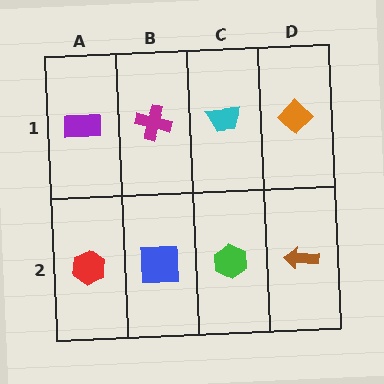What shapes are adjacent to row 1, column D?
A brown arrow (row 2, column D), a cyan trapezoid (row 1, column C).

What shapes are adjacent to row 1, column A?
A red hexagon (row 2, column A), a magenta cross (row 1, column B).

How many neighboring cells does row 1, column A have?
2.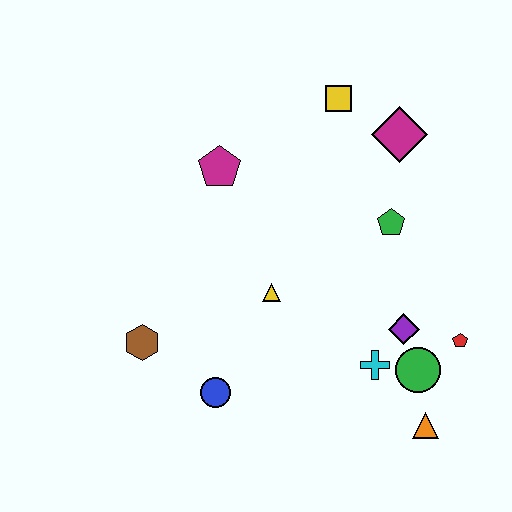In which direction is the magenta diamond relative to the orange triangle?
The magenta diamond is above the orange triangle.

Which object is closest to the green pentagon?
The magenta diamond is closest to the green pentagon.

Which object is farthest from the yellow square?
The orange triangle is farthest from the yellow square.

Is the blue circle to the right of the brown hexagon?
Yes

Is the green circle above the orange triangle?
Yes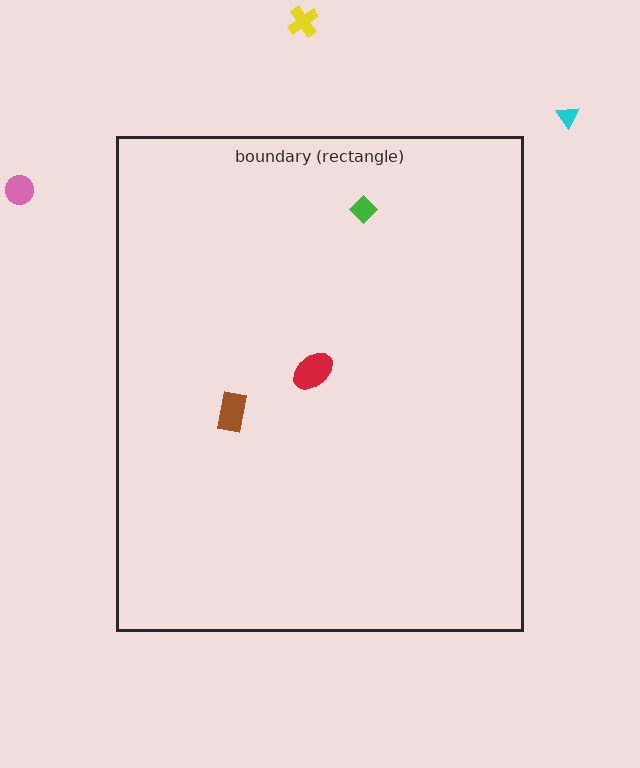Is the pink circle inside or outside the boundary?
Outside.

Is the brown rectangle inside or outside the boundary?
Inside.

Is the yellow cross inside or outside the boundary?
Outside.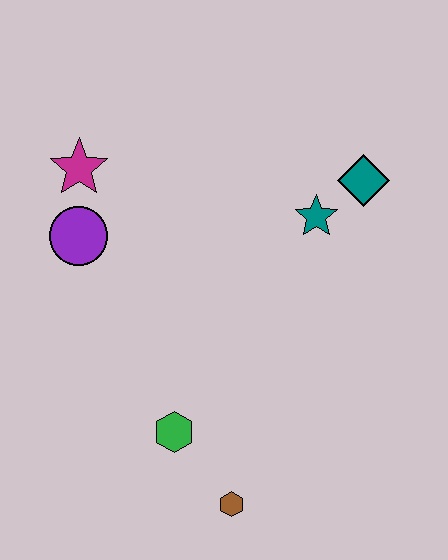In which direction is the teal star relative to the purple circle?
The teal star is to the right of the purple circle.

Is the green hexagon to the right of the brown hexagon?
No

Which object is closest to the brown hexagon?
The green hexagon is closest to the brown hexagon.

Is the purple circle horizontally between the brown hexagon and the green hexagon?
No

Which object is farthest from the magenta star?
The brown hexagon is farthest from the magenta star.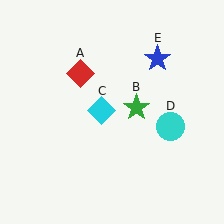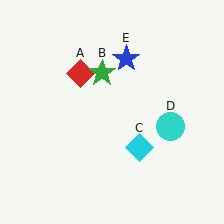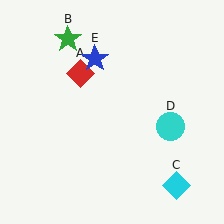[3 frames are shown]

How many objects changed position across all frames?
3 objects changed position: green star (object B), cyan diamond (object C), blue star (object E).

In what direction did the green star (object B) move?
The green star (object B) moved up and to the left.